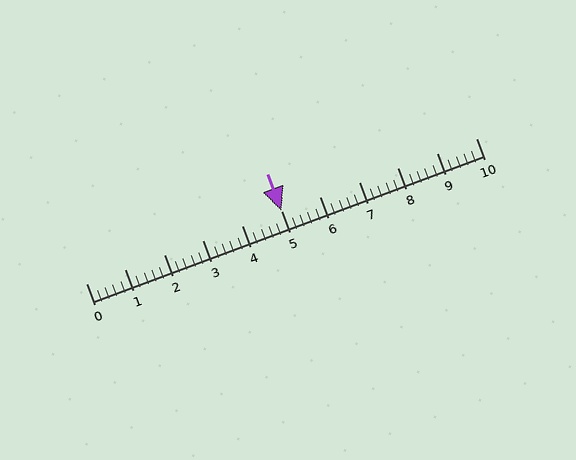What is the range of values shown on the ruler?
The ruler shows values from 0 to 10.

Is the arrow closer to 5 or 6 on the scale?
The arrow is closer to 5.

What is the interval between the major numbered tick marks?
The major tick marks are spaced 1 units apart.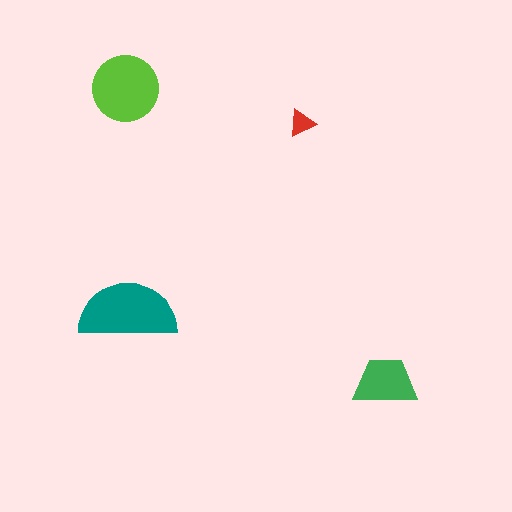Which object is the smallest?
The red triangle.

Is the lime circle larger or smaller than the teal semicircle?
Smaller.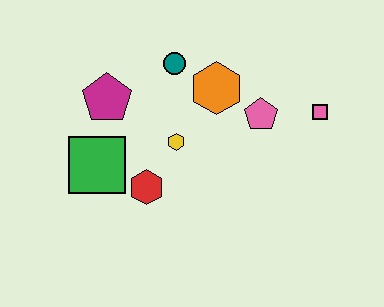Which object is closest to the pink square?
The pink pentagon is closest to the pink square.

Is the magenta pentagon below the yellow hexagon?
No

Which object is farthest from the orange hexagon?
The green square is farthest from the orange hexagon.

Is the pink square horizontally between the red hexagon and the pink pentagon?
No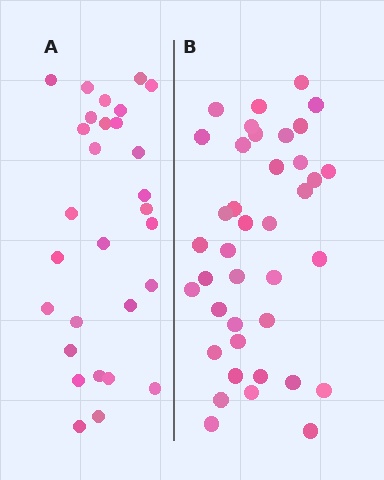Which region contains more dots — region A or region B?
Region B (the right region) has more dots.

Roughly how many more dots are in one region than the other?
Region B has roughly 10 or so more dots than region A.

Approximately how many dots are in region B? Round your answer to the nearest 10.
About 40 dots. (The exact count is 39, which rounds to 40.)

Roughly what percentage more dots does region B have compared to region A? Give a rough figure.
About 35% more.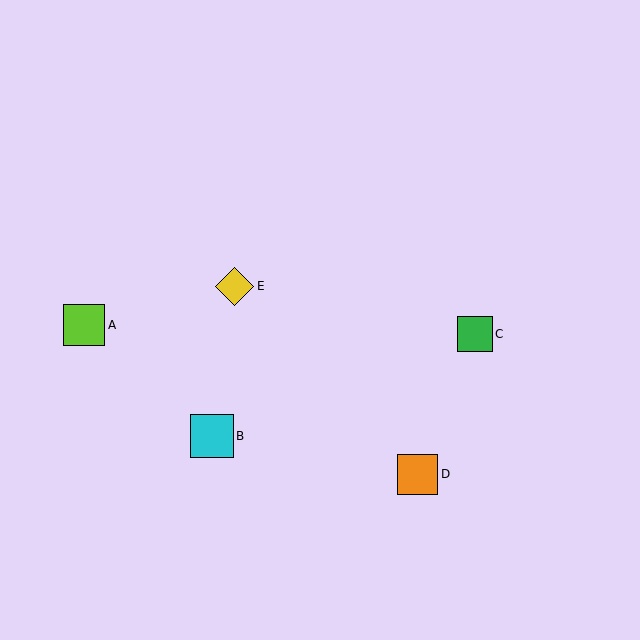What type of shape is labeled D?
Shape D is an orange square.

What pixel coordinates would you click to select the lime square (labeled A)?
Click at (84, 325) to select the lime square A.